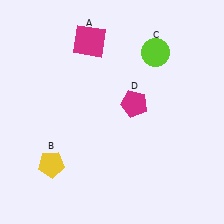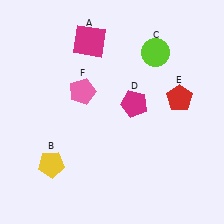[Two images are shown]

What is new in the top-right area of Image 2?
A red pentagon (E) was added in the top-right area of Image 2.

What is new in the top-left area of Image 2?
A pink pentagon (F) was added in the top-left area of Image 2.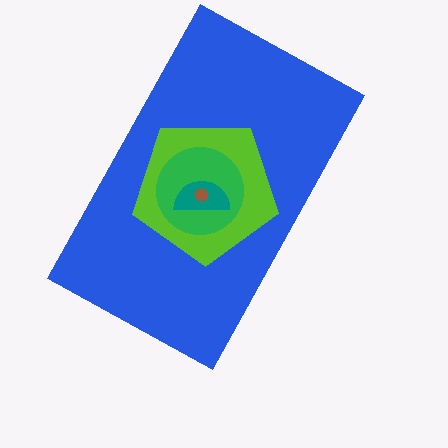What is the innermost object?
The brown hexagon.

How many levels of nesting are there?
5.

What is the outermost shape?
The blue rectangle.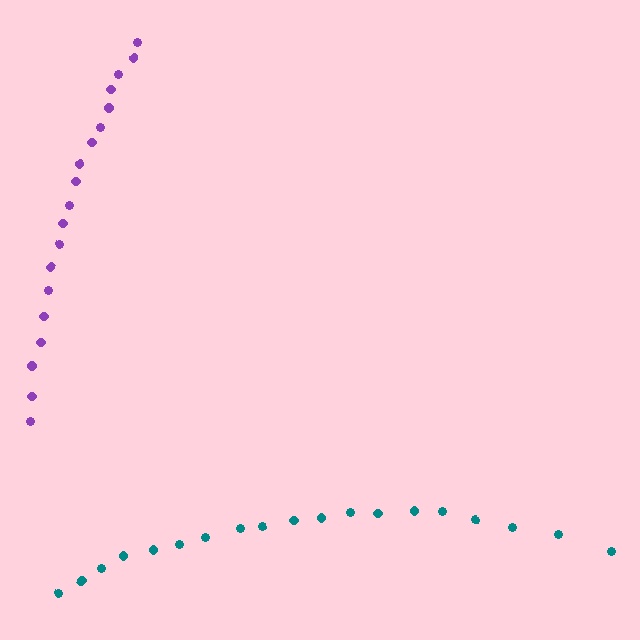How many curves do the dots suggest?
There are 2 distinct paths.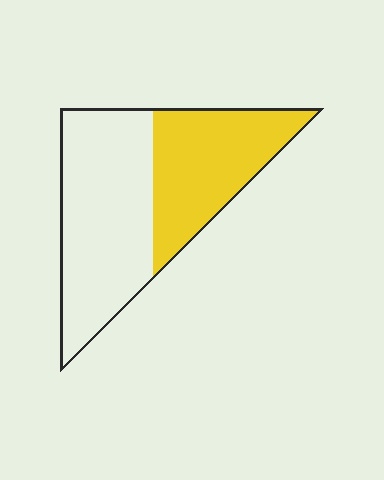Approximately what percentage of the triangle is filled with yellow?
Approximately 40%.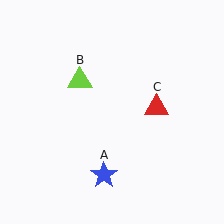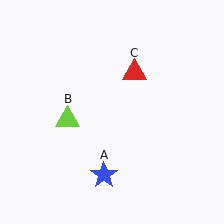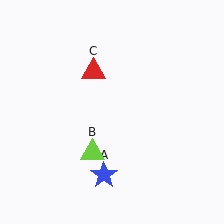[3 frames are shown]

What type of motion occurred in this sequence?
The lime triangle (object B), red triangle (object C) rotated counterclockwise around the center of the scene.